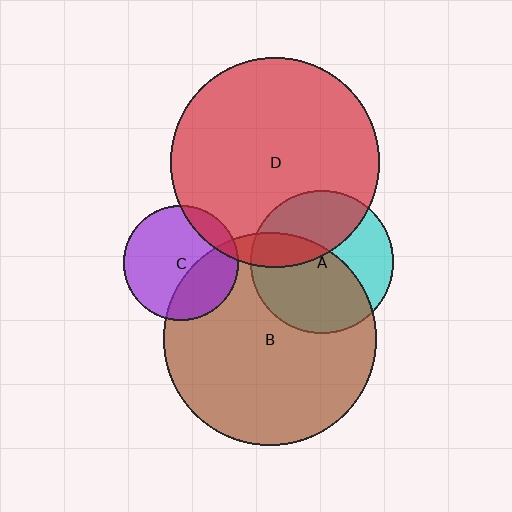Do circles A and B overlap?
Yes.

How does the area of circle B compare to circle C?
Approximately 3.4 times.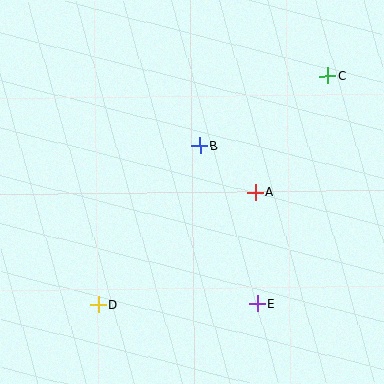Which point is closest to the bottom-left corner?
Point D is closest to the bottom-left corner.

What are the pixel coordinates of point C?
Point C is at (327, 76).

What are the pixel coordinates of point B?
Point B is at (200, 146).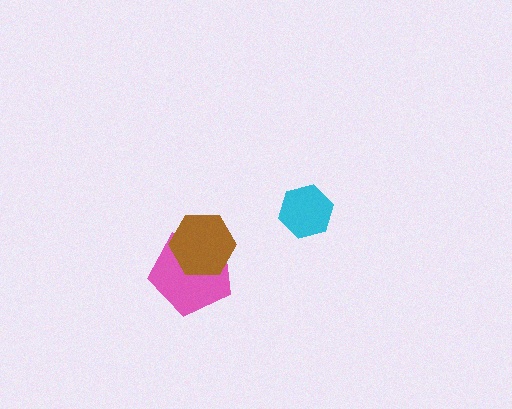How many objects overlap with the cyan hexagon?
0 objects overlap with the cyan hexagon.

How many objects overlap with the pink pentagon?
1 object overlaps with the pink pentagon.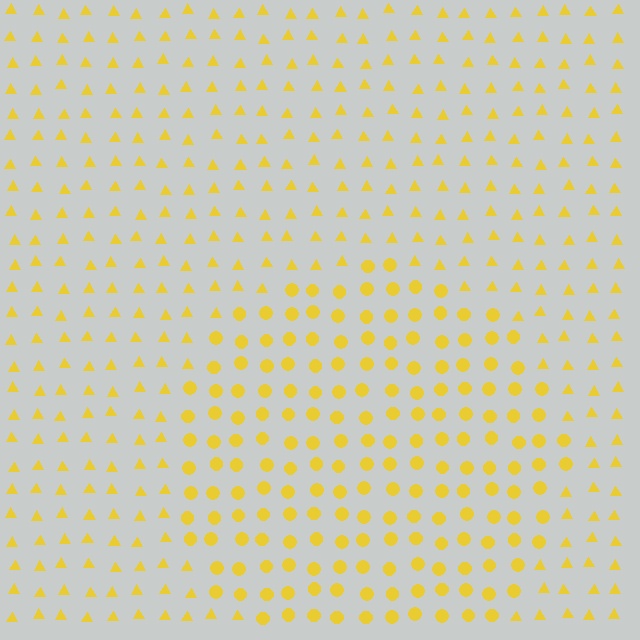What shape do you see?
I see a circle.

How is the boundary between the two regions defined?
The boundary is defined by a change in element shape: circles inside vs. triangles outside. All elements share the same color and spacing.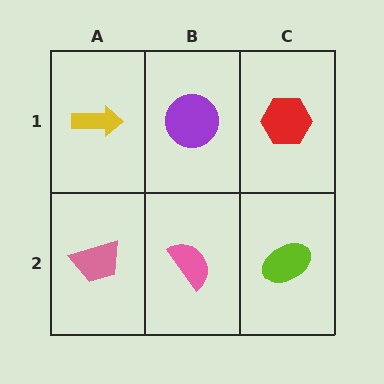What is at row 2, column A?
A pink trapezoid.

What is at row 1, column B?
A purple circle.